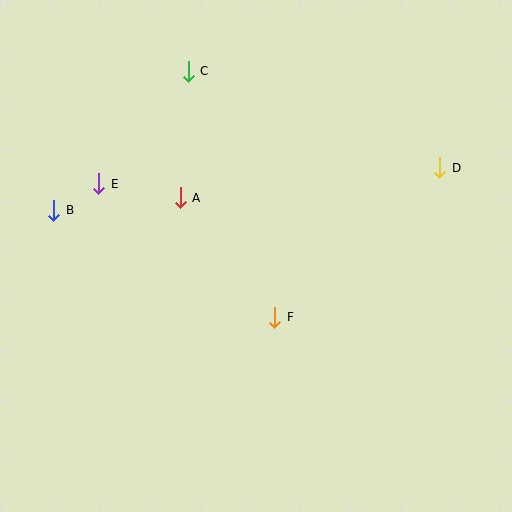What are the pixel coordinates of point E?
Point E is at (99, 184).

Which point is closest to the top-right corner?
Point D is closest to the top-right corner.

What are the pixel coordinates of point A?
Point A is at (180, 198).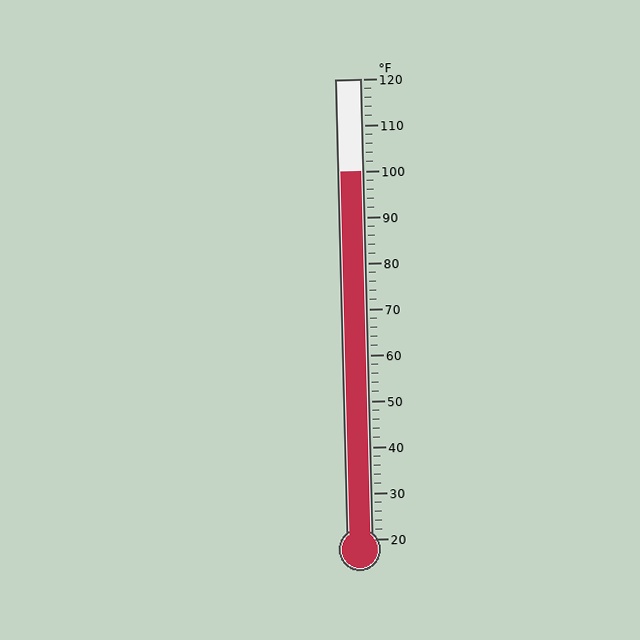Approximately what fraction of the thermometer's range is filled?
The thermometer is filled to approximately 80% of its range.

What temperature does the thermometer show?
The thermometer shows approximately 100°F.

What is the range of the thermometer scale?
The thermometer scale ranges from 20°F to 120°F.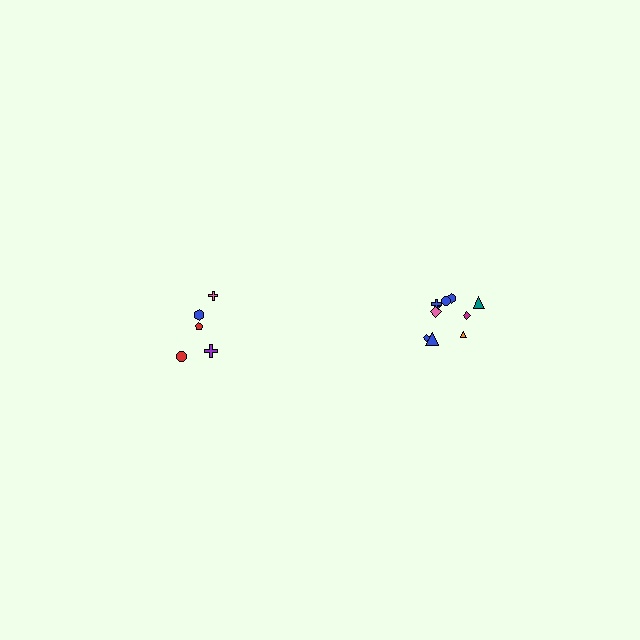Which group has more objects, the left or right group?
The right group.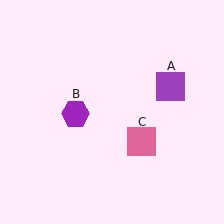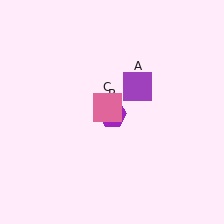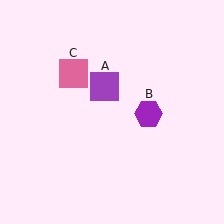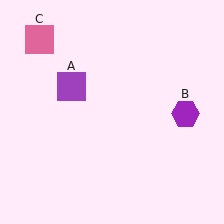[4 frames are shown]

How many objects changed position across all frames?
3 objects changed position: purple square (object A), purple hexagon (object B), pink square (object C).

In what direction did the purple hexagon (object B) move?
The purple hexagon (object B) moved right.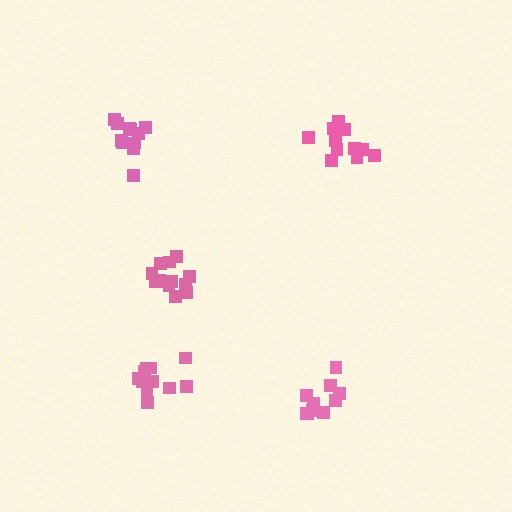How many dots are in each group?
Group 1: 12 dots, Group 2: 12 dots, Group 3: 10 dots, Group 4: 13 dots, Group 5: 12 dots (59 total).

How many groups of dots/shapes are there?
There are 5 groups.